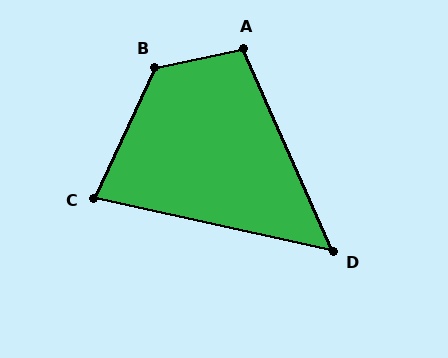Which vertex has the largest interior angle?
B, at approximately 127 degrees.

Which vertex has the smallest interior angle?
D, at approximately 53 degrees.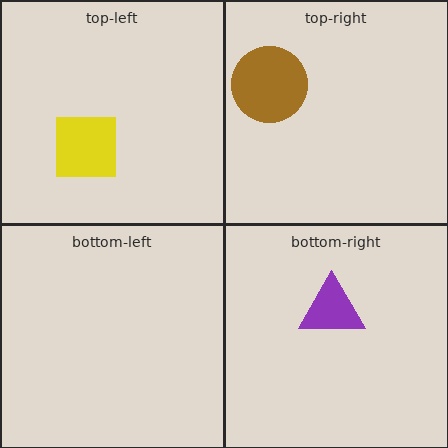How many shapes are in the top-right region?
1.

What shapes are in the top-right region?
The brown circle.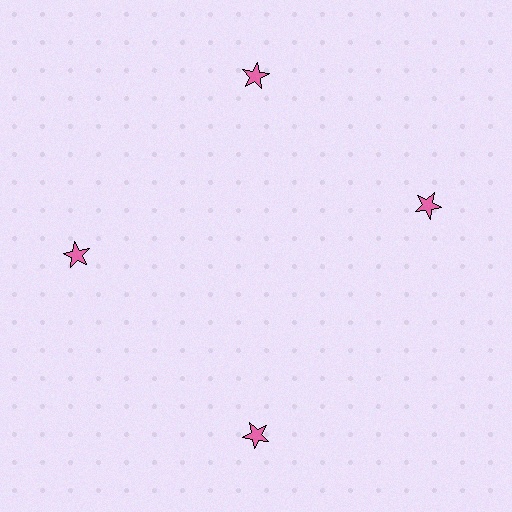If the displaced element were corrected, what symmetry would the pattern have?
It would have 4-fold rotational symmetry — the pattern would map onto itself every 90 degrees.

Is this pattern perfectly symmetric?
No. The 4 pink stars are arranged in a ring, but one element near the 3 o'clock position is rotated out of alignment along the ring, breaking the 4-fold rotational symmetry.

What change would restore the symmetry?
The symmetry would be restored by rotating it back into even spacing with its neighbors so that all 4 stars sit at equal angles and equal distance from the center.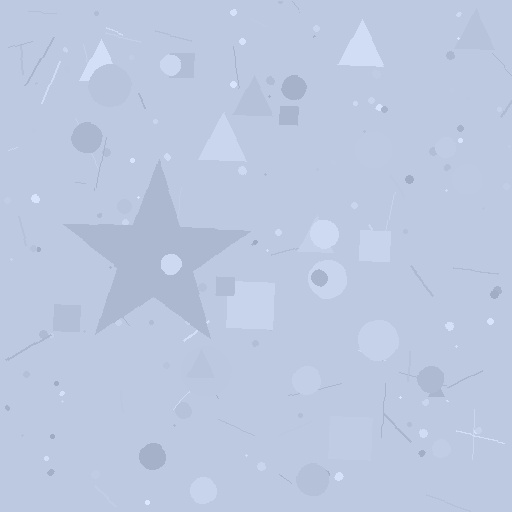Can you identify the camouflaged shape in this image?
The camouflaged shape is a star.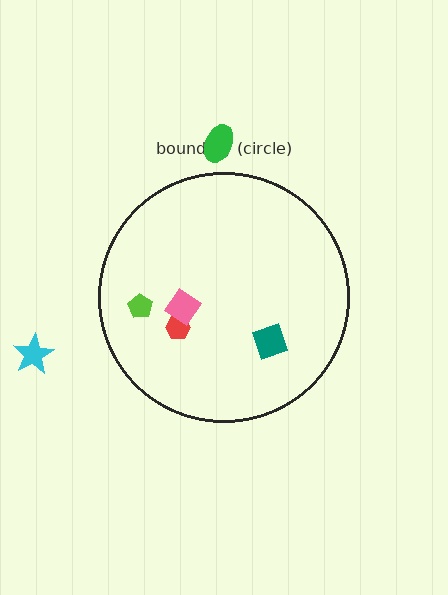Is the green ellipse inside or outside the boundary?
Outside.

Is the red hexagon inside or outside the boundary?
Inside.